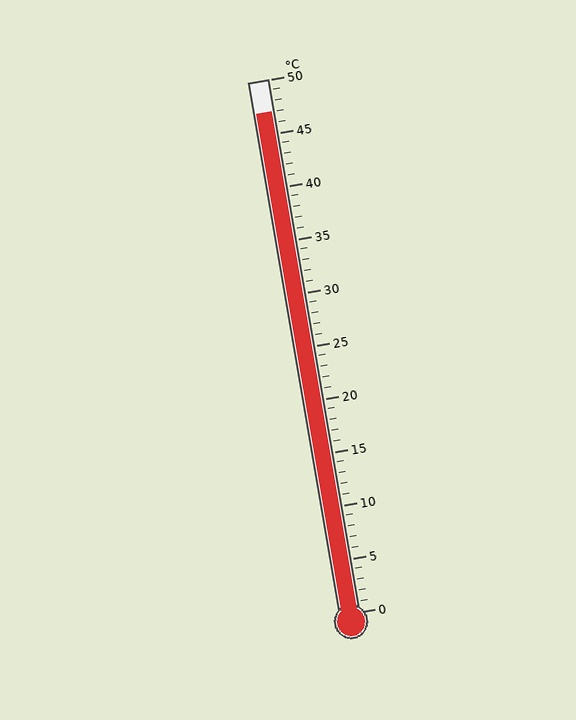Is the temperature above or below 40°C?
The temperature is above 40°C.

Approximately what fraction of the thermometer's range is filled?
The thermometer is filled to approximately 95% of its range.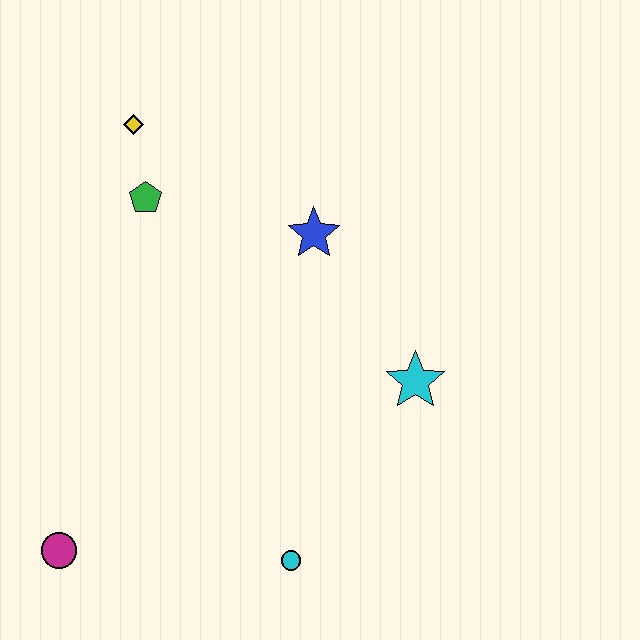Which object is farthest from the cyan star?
The magenta circle is farthest from the cyan star.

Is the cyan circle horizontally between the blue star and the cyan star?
No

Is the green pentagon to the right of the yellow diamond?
Yes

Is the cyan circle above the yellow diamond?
No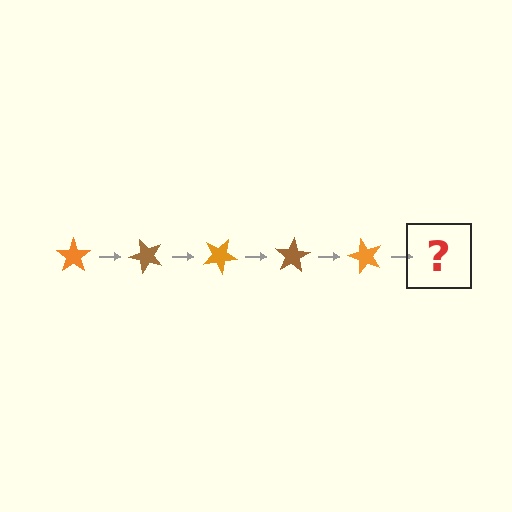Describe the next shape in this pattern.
It should be a brown star, rotated 250 degrees from the start.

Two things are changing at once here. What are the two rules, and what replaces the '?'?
The two rules are that it rotates 50 degrees each step and the color cycles through orange and brown. The '?' should be a brown star, rotated 250 degrees from the start.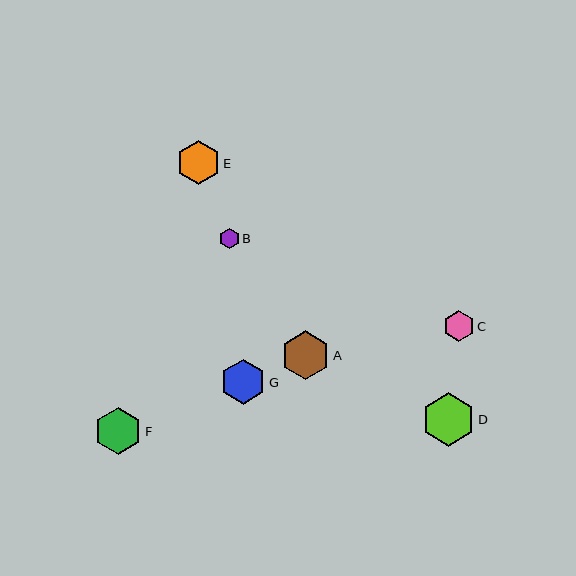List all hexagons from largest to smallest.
From largest to smallest: D, A, F, G, E, C, B.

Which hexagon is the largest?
Hexagon D is the largest with a size of approximately 53 pixels.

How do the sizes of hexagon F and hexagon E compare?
Hexagon F and hexagon E are approximately the same size.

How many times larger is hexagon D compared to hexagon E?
Hexagon D is approximately 1.2 times the size of hexagon E.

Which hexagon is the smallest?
Hexagon B is the smallest with a size of approximately 20 pixels.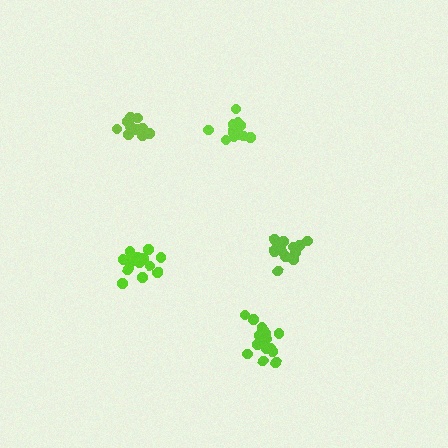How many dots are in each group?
Group 1: 15 dots, Group 2: 12 dots, Group 3: 16 dots, Group 4: 12 dots, Group 5: 16 dots (71 total).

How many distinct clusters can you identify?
There are 5 distinct clusters.